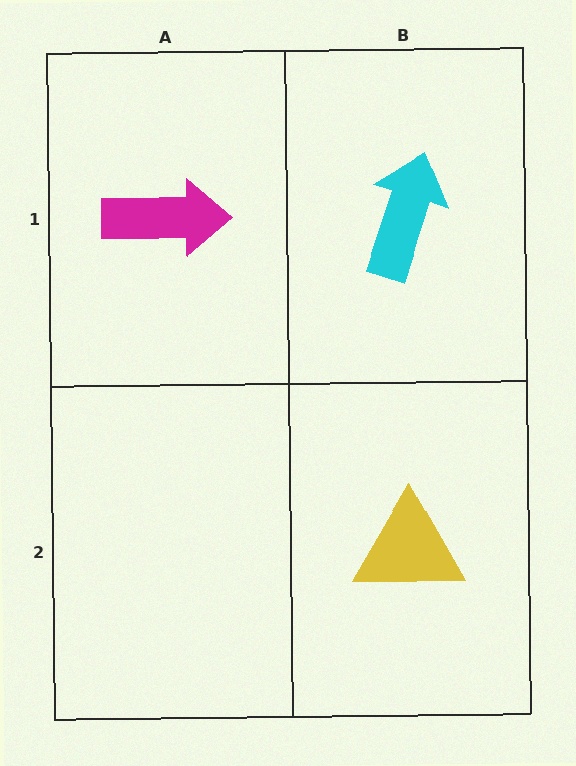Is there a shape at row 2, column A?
No, that cell is empty.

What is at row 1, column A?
A magenta arrow.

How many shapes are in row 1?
2 shapes.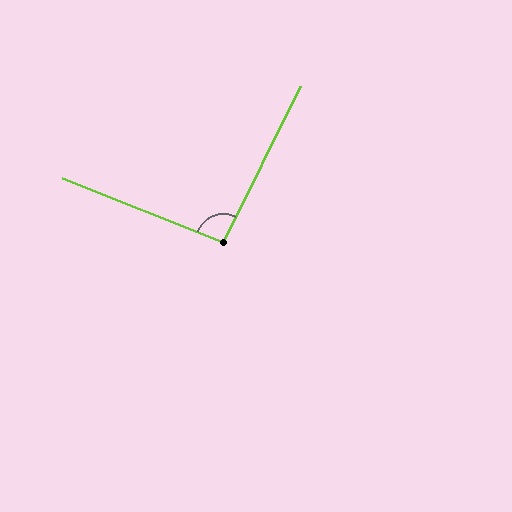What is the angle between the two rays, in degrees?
Approximately 94 degrees.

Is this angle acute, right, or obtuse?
It is approximately a right angle.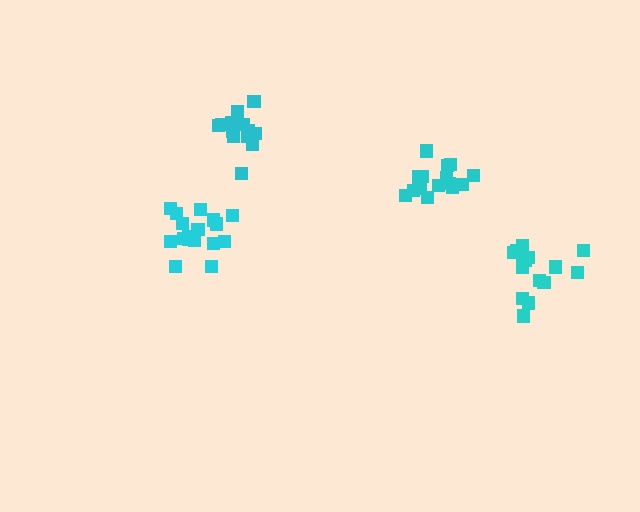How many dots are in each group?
Group 1: 17 dots, Group 2: 18 dots, Group 3: 15 dots, Group 4: 13 dots (63 total).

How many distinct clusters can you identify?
There are 4 distinct clusters.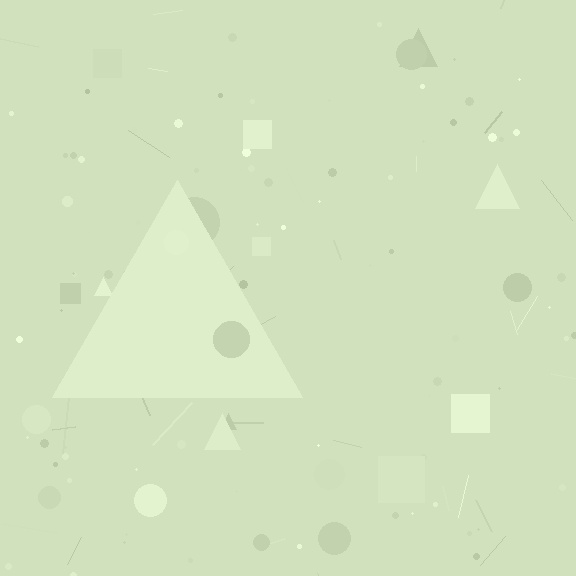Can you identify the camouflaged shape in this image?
The camouflaged shape is a triangle.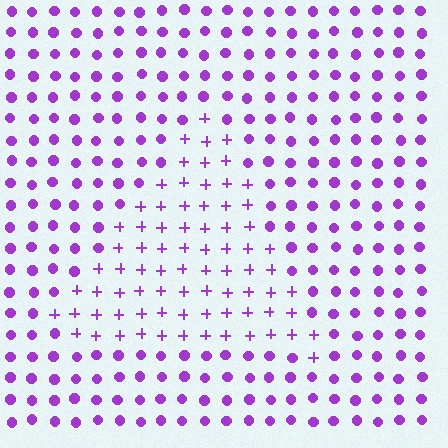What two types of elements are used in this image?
The image uses plus signs inside the triangle region and circles outside it.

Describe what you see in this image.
The image is filled with small purple elements arranged in a uniform grid. A triangle-shaped region contains plus signs, while the surrounding area contains circles. The boundary is defined purely by the change in element shape.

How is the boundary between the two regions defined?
The boundary is defined by a change in element shape: plus signs inside vs. circles outside. All elements share the same color and spacing.